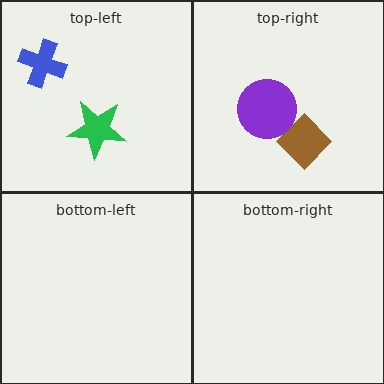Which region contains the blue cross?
The top-left region.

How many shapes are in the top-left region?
2.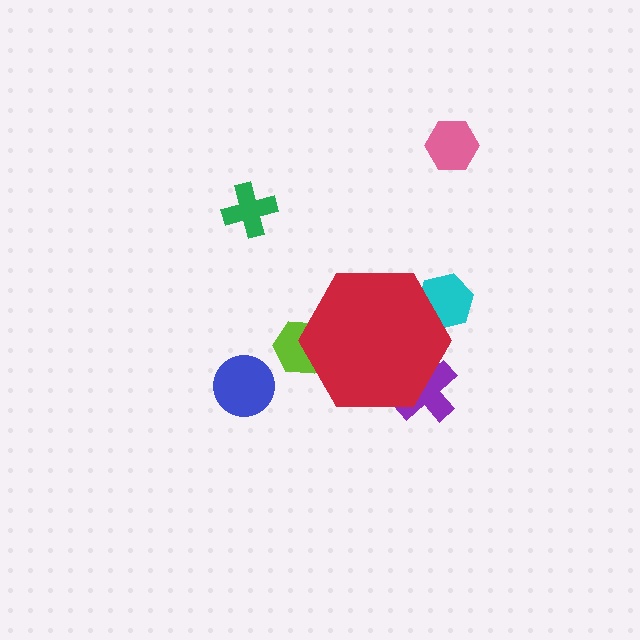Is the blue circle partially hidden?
No, the blue circle is fully visible.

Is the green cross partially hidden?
No, the green cross is fully visible.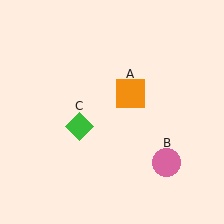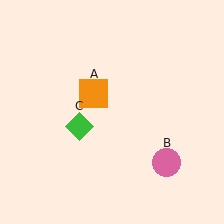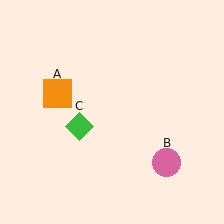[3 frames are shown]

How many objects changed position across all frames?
1 object changed position: orange square (object A).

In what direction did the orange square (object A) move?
The orange square (object A) moved left.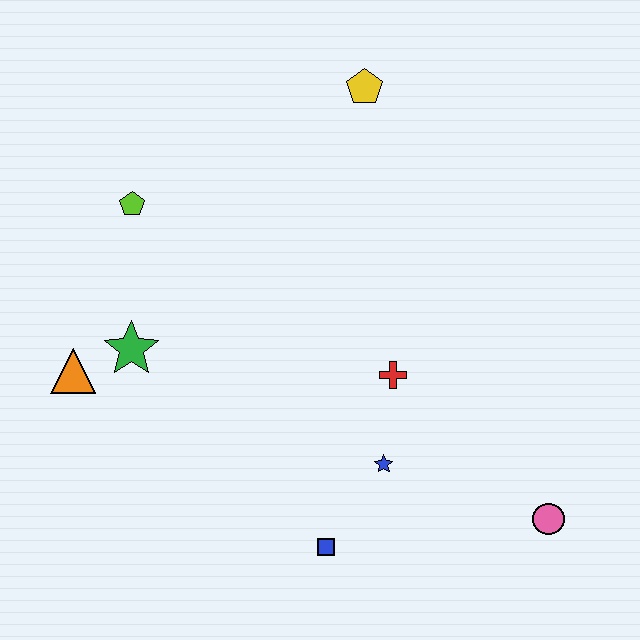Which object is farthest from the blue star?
The yellow pentagon is farthest from the blue star.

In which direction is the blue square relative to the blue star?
The blue square is below the blue star.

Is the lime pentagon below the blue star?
No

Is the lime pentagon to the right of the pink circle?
No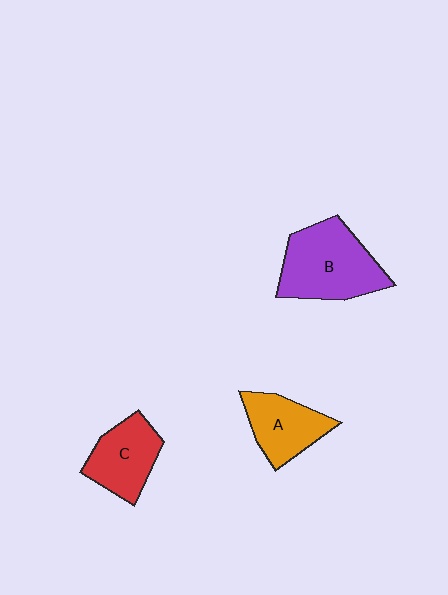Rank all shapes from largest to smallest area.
From largest to smallest: B (purple), C (red), A (orange).